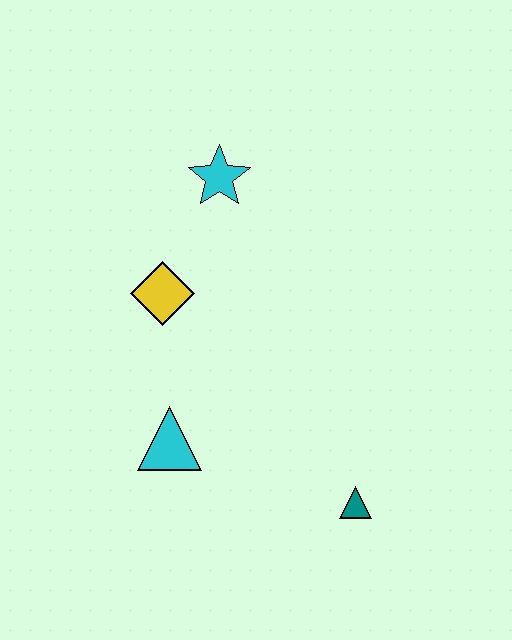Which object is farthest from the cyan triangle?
The cyan star is farthest from the cyan triangle.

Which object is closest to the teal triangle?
The cyan triangle is closest to the teal triangle.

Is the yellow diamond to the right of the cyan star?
No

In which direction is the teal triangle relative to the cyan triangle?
The teal triangle is to the right of the cyan triangle.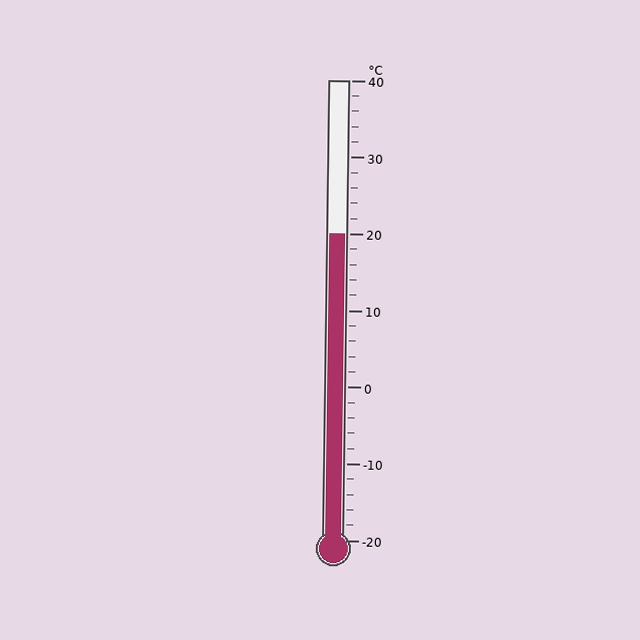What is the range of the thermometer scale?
The thermometer scale ranges from -20°C to 40°C.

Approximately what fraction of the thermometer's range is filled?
The thermometer is filled to approximately 65% of its range.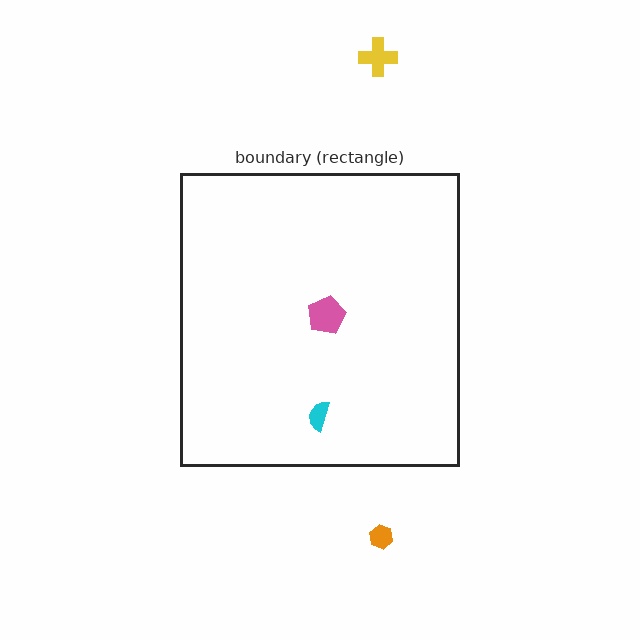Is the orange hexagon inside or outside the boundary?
Outside.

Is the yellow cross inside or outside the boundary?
Outside.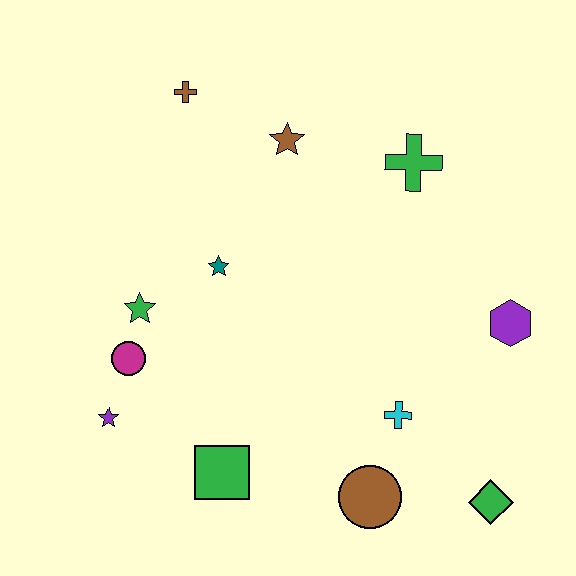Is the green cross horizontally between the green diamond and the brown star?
Yes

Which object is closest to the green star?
The magenta circle is closest to the green star.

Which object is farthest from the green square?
The brown cross is farthest from the green square.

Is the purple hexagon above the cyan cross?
Yes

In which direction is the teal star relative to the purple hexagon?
The teal star is to the left of the purple hexagon.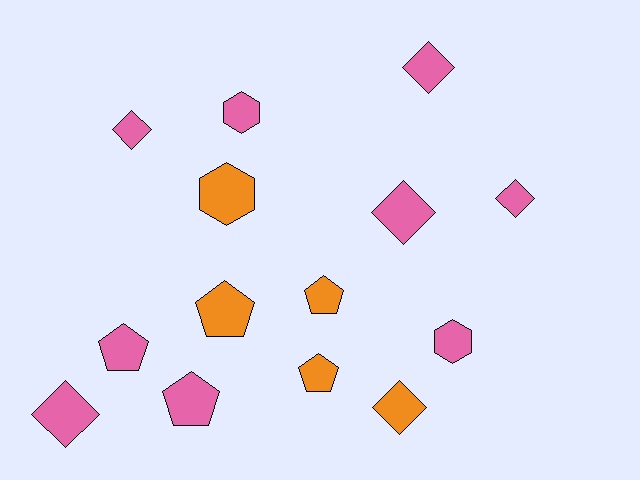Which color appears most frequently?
Pink, with 9 objects.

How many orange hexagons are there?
There is 1 orange hexagon.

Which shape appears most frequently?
Diamond, with 6 objects.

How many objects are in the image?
There are 14 objects.